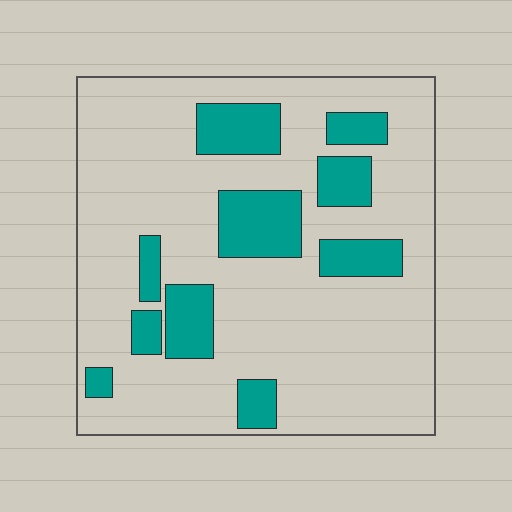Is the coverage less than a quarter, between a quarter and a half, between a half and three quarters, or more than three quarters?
Less than a quarter.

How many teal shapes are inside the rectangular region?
10.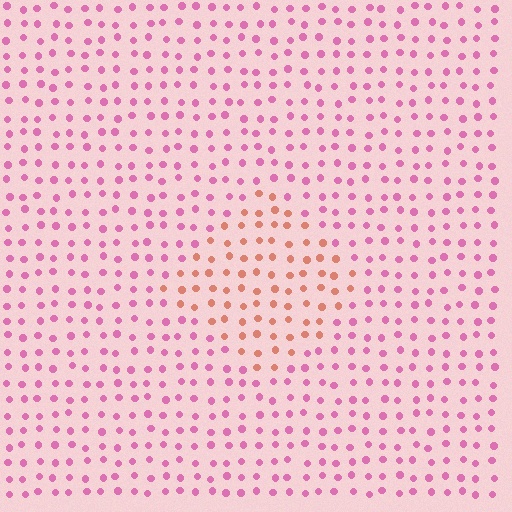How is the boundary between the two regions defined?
The boundary is defined purely by a slight shift in hue (about 46 degrees). Spacing, size, and orientation are identical on both sides.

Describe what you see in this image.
The image is filled with small pink elements in a uniform arrangement. A diamond-shaped region is visible where the elements are tinted to a slightly different hue, forming a subtle color boundary.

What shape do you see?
I see a diamond.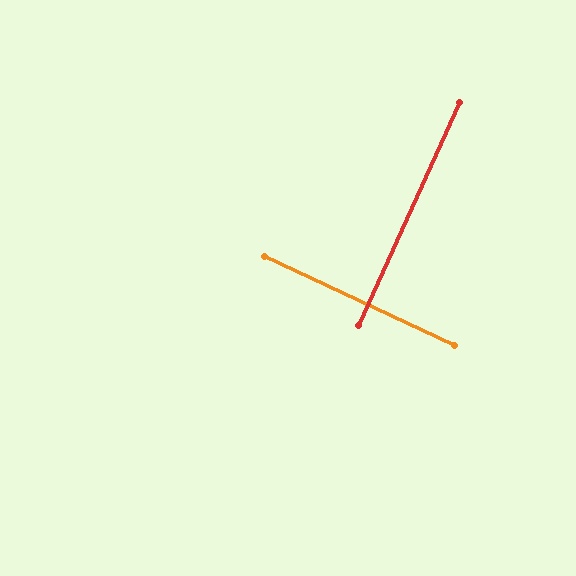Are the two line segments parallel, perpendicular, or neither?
Perpendicular — they meet at approximately 89°.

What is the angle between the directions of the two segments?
Approximately 89 degrees.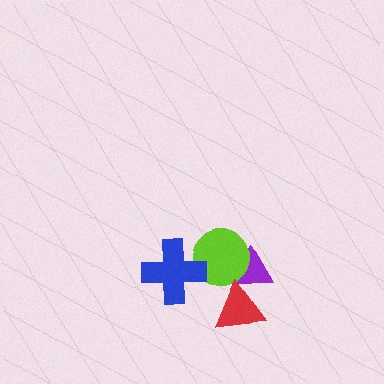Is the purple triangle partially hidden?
Yes, it is partially covered by another shape.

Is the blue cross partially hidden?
No, no other shape covers it.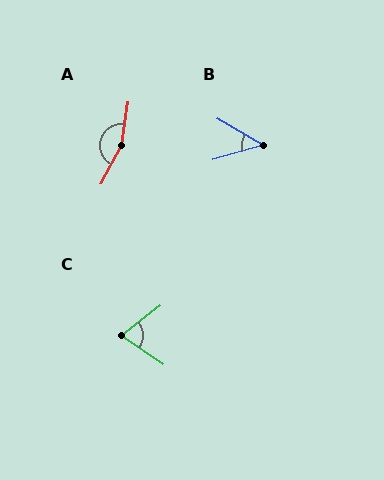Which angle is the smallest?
B, at approximately 47 degrees.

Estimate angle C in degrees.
Approximately 72 degrees.